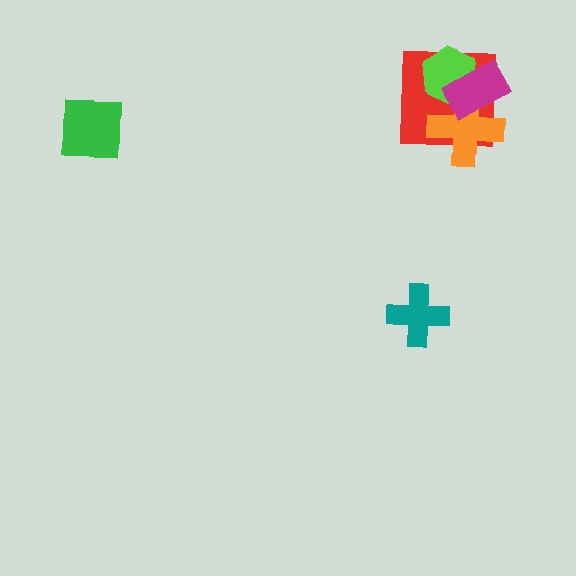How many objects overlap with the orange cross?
3 objects overlap with the orange cross.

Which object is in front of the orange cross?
The magenta rectangle is in front of the orange cross.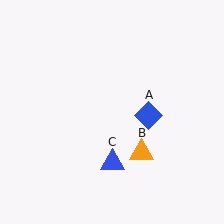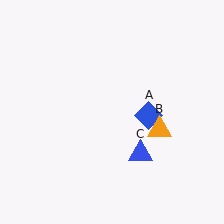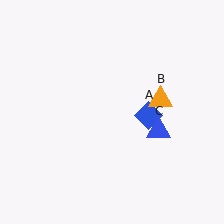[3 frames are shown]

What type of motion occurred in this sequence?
The orange triangle (object B), blue triangle (object C) rotated counterclockwise around the center of the scene.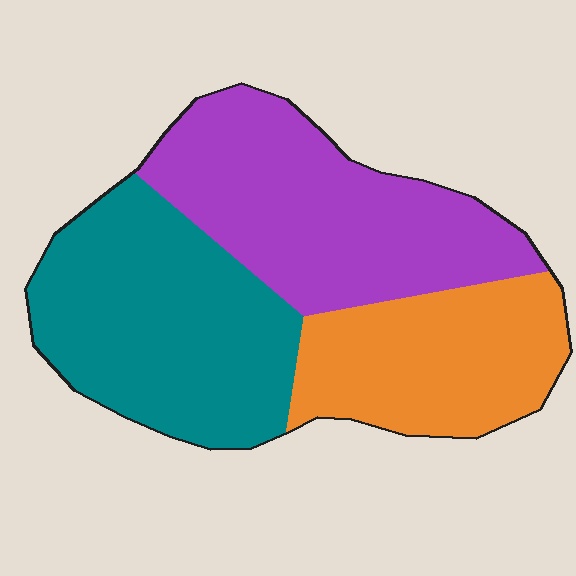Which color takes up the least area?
Orange, at roughly 25%.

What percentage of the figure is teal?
Teal covers roughly 35% of the figure.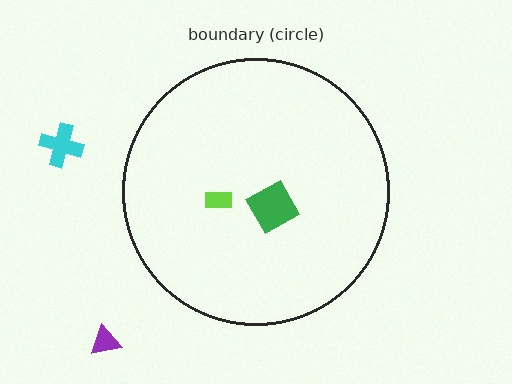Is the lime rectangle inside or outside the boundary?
Inside.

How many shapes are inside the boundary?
2 inside, 2 outside.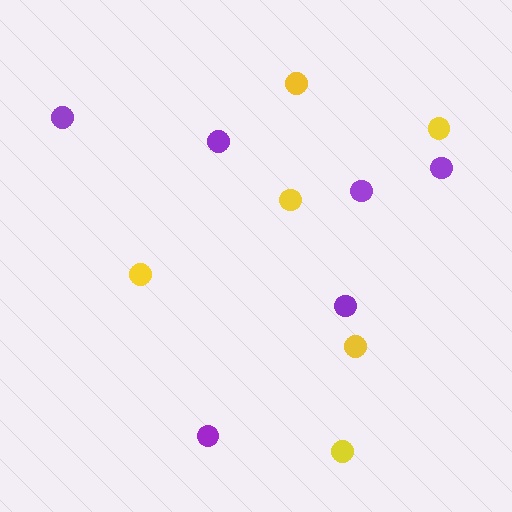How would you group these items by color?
There are 2 groups: one group of yellow circles (6) and one group of purple circles (6).